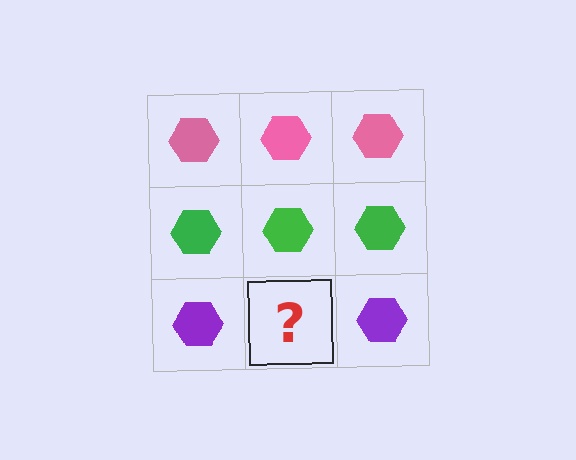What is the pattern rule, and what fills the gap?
The rule is that each row has a consistent color. The gap should be filled with a purple hexagon.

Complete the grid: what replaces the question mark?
The question mark should be replaced with a purple hexagon.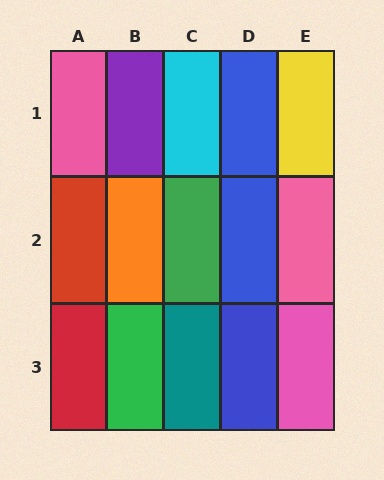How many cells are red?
2 cells are red.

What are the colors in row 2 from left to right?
Red, orange, green, blue, pink.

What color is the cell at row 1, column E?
Yellow.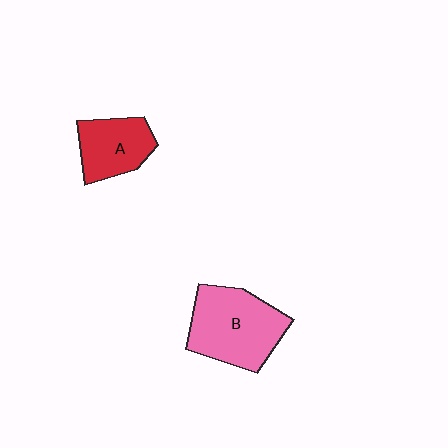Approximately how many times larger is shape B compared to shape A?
Approximately 1.6 times.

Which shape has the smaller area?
Shape A (red).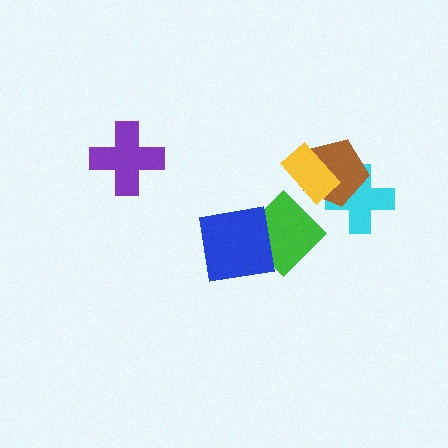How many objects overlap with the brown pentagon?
2 objects overlap with the brown pentagon.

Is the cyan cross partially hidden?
Yes, it is partially covered by another shape.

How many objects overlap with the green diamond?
1 object overlaps with the green diamond.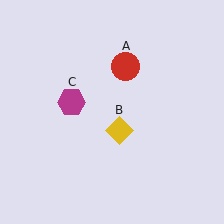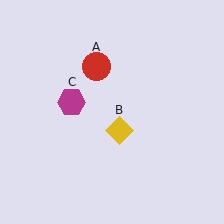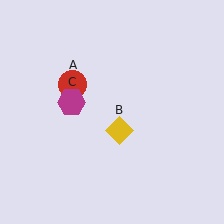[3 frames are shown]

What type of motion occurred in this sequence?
The red circle (object A) rotated counterclockwise around the center of the scene.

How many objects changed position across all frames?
1 object changed position: red circle (object A).